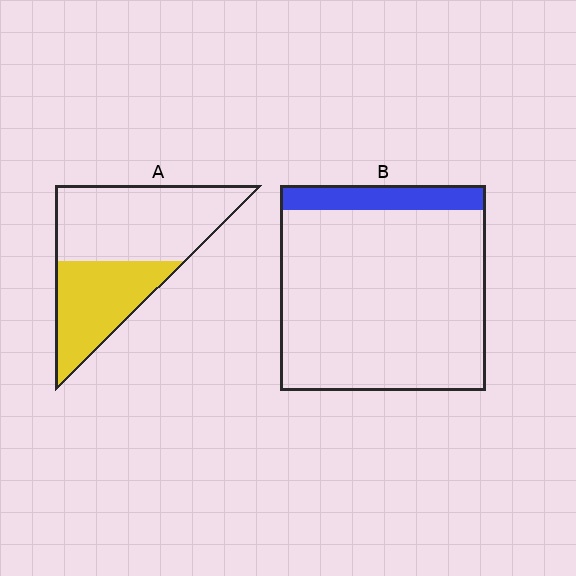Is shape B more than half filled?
No.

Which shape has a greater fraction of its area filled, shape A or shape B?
Shape A.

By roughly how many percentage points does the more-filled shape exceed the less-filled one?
By roughly 30 percentage points (A over B).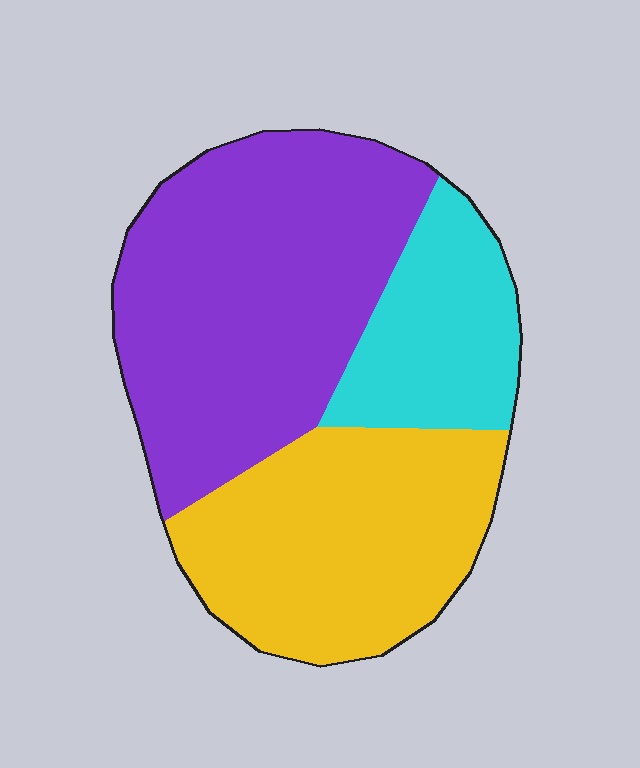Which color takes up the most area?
Purple, at roughly 45%.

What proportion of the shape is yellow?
Yellow covers 34% of the shape.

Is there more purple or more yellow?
Purple.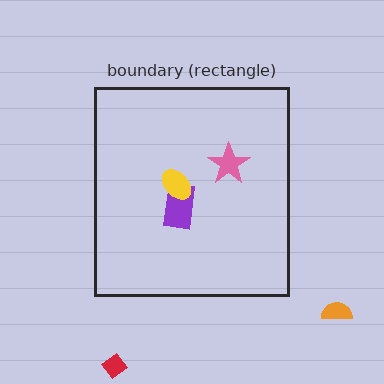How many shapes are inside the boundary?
3 inside, 2 outside.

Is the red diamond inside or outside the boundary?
Outside.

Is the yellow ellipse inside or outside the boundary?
Inside.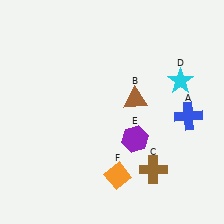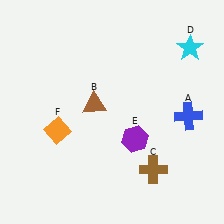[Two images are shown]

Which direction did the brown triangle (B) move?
The brown triangle (B) moved left.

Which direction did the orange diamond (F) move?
The orange diamond (F) moved left.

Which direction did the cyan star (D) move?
The cyan star (D) moved up.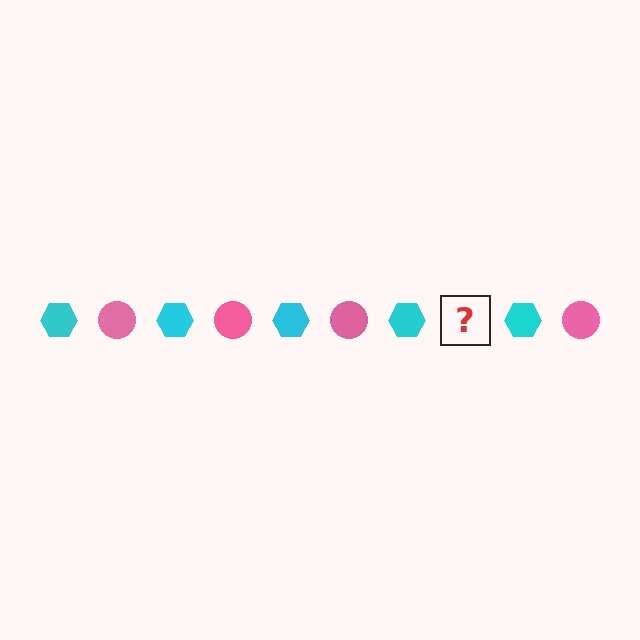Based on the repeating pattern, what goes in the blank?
The blank should be a pink circle.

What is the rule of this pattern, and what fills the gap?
The rule is that the pattern alternates between cyan hexagon and pink circle. The gap should be filled with a pink circle.